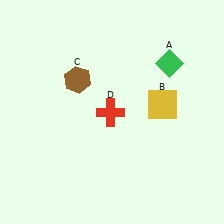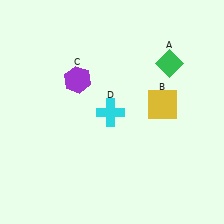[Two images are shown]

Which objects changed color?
C changed from brown to purple. D changed from red to cyan.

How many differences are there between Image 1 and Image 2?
There are 2 differences between the two images.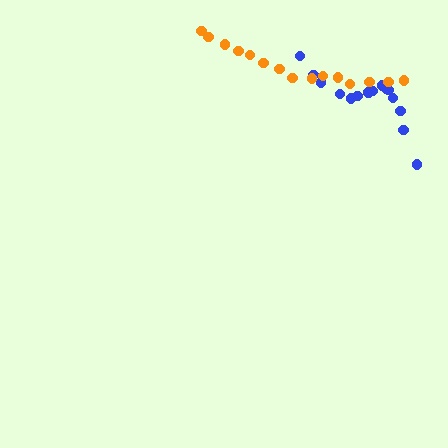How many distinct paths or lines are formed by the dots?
There are 2 distinct paths.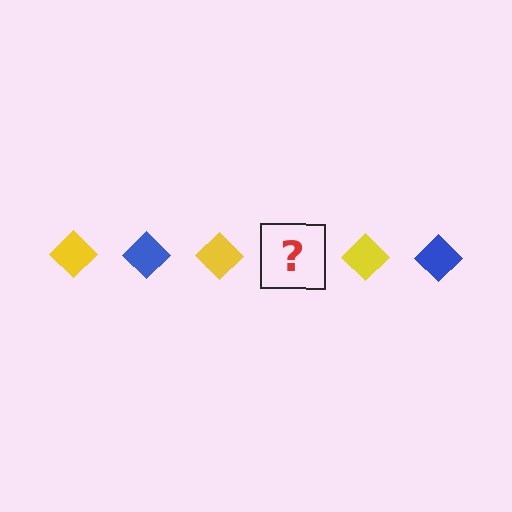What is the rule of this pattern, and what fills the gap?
The rule is that the pattern cycles through yellow, blue diamonds. The gap should be filled with a blue diamond.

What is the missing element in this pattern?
The missing element is a blue diamond.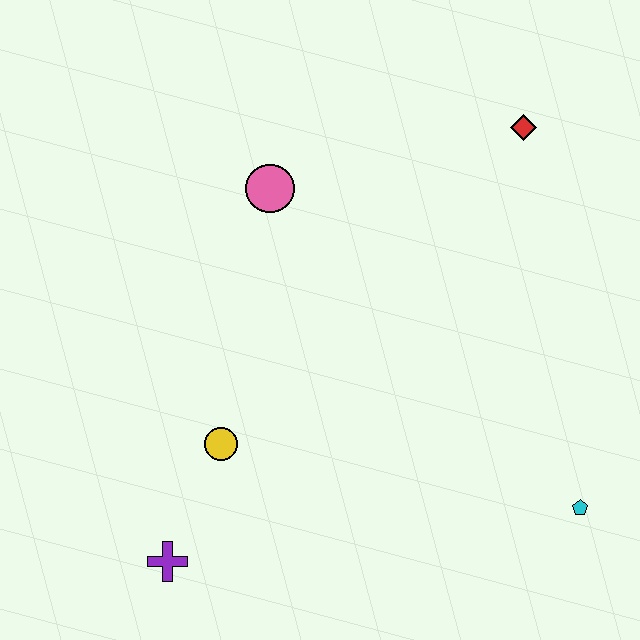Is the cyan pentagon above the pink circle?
No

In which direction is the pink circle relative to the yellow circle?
The pink circle is above the yellow circle.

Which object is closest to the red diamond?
The pink circle is closest to the red diamond.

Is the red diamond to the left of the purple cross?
No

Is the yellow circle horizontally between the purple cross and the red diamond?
Yes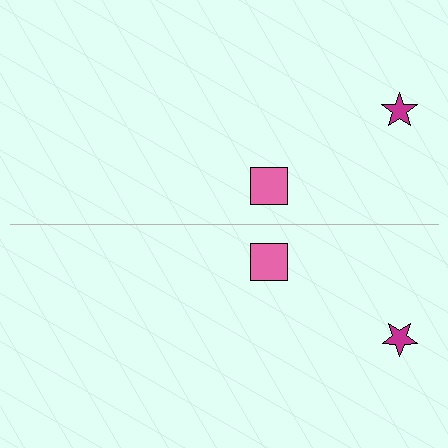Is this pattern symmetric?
Yes, this pattern has bilateral (reflection) symmetry.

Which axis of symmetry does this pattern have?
The pattern has a horizontal axis of symmetry running through the center of the image.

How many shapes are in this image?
There are 4 shapes in this image.